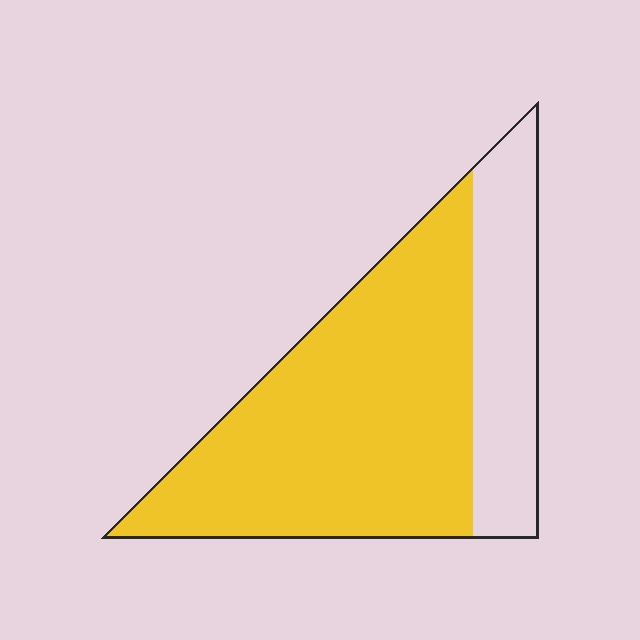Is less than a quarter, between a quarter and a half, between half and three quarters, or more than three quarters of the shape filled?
Between half and three quarters.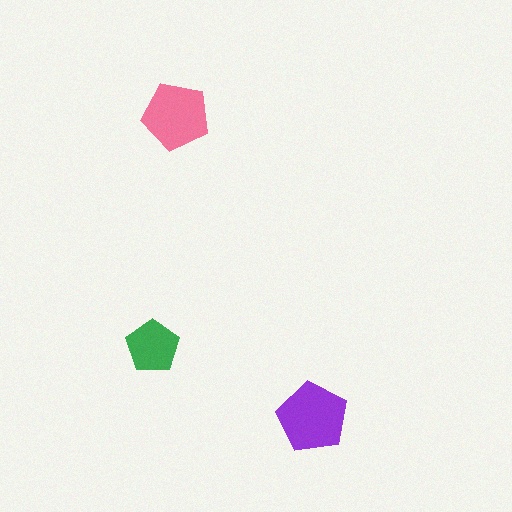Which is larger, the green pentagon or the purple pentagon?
The purple one.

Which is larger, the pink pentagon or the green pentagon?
The pink one.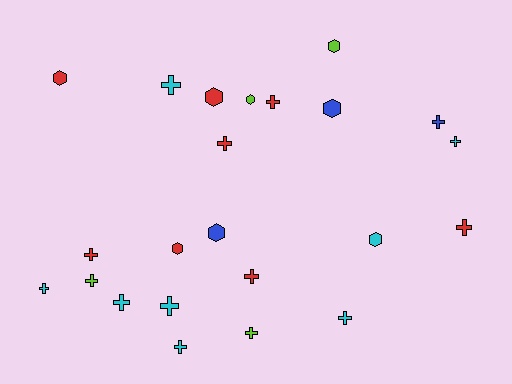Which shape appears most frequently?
Cross, with 15 objects.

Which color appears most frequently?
Red, with 8 objects.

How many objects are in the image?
There are 23 objects.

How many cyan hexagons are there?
There is 1 cyan hexagon.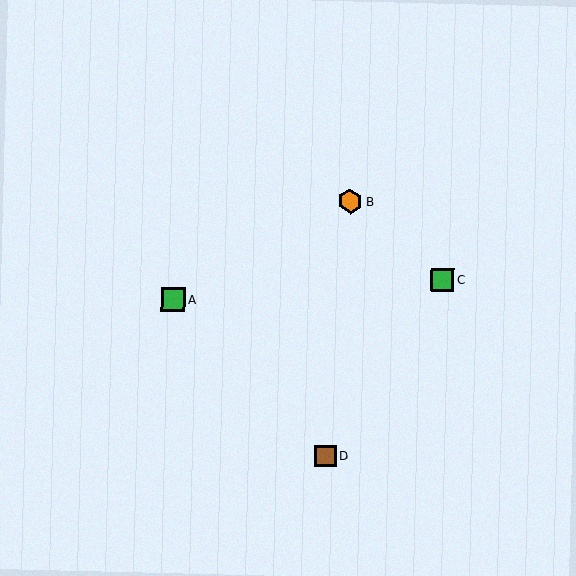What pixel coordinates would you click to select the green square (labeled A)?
Click at (173, 300) to select the green square A.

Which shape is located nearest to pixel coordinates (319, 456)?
The brown square (labeled D) at (325, 456) is nearest to that location.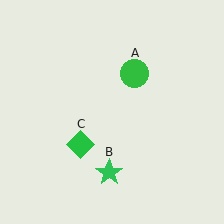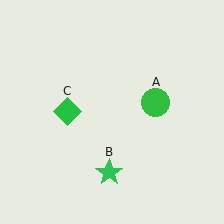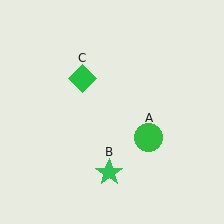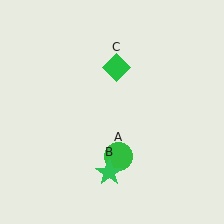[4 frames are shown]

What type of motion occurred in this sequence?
The green circle (object A), green diamond (object C) rotated clockwise around the center of the scene.